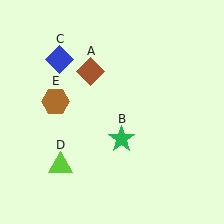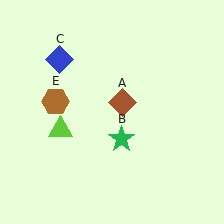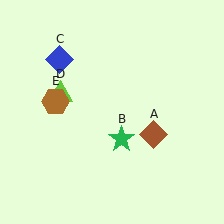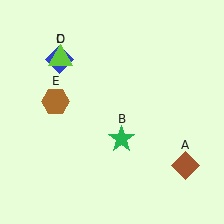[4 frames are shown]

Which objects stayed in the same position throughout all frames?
Green star (object B) and blue diamond (object C) and brown hexagon (object E) remained stationary.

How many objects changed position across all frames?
2 objects changed position: brown diamond (object A), lime triangle (object D).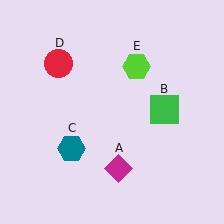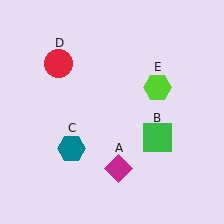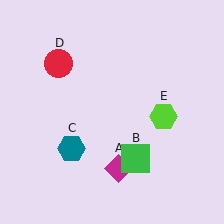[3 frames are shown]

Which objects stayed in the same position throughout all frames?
Magenta diamond (object A) and teal hexagon (object C) and red circle (object D) remained stationary.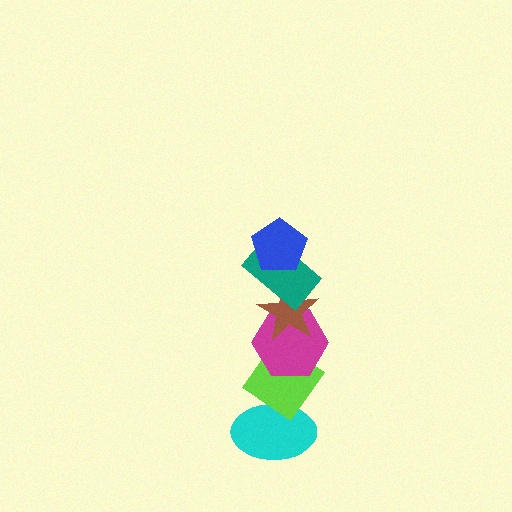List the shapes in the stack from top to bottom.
From top to bottom: the blue pentagon, the teal rectangle, the brown star, the magenta hexagon, the lime diamond, the cyan ellipse.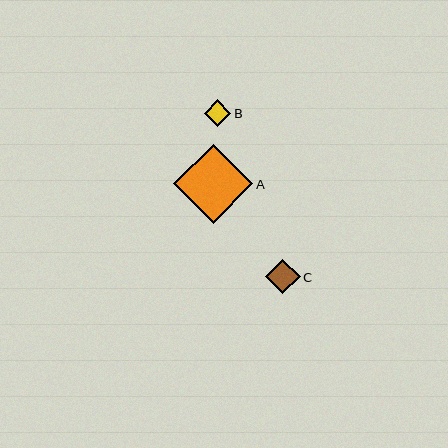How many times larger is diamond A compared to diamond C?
Diamond A is approximately 2.3 times the size of diamond C.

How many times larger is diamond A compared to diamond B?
Diamond A is approximately 3.0 times the size of diamond B.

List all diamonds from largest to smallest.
From largest to smallest: A, C, B.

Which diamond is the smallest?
Diamond B is the smallest with a size of approximately 27 pixels.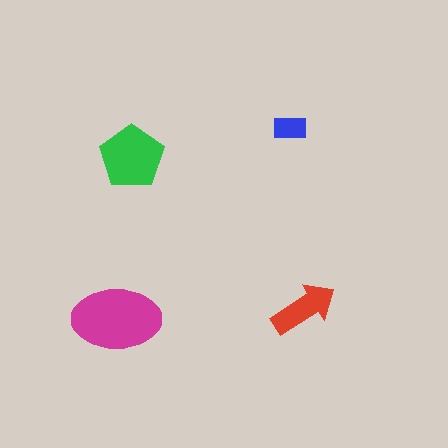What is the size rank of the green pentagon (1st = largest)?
2nd.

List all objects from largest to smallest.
The magenta ellipse, the green pentagon, the red arrow, the blue rectangle.